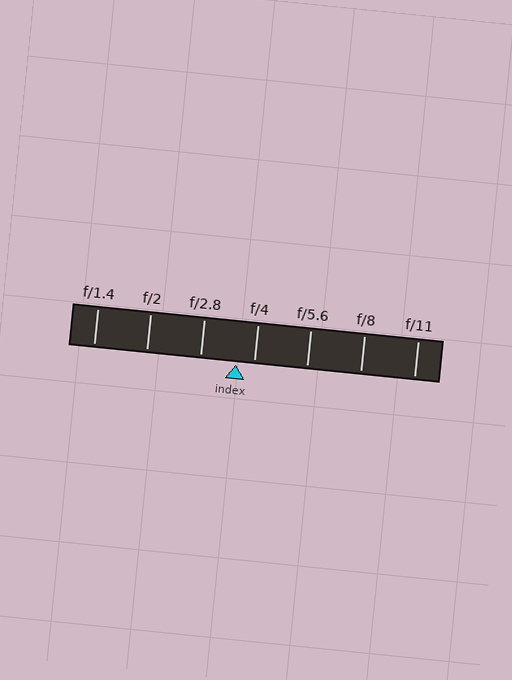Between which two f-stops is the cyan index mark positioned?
The index mark is between f/2.8 and f/4.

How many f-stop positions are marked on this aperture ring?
There are 7 f-stop positions marked.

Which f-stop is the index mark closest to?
The index mark is closest to f/4.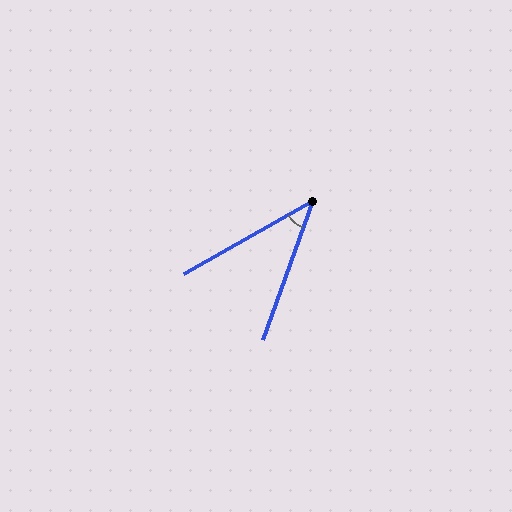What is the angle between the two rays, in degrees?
Approximately 41 degrees.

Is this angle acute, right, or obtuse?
It is acute.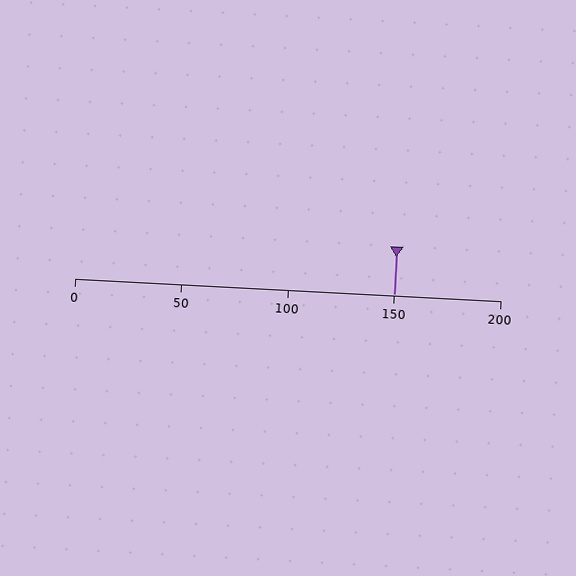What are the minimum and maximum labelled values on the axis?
The axis runs from 0 to 200.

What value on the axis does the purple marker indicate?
The marker indicates approximately 150.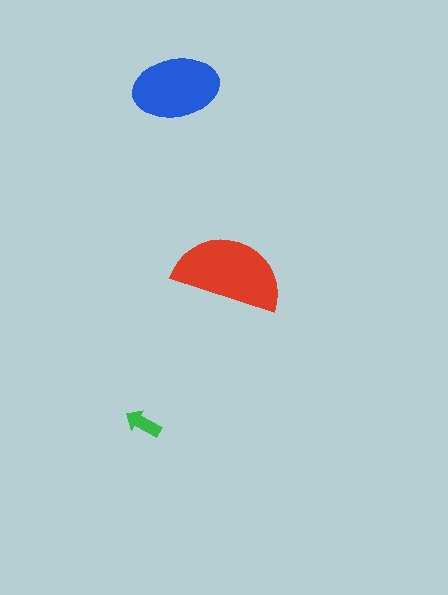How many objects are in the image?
There are 3 objects in the image.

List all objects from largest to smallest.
The red semicircle, the blue ellipse, the green arrow.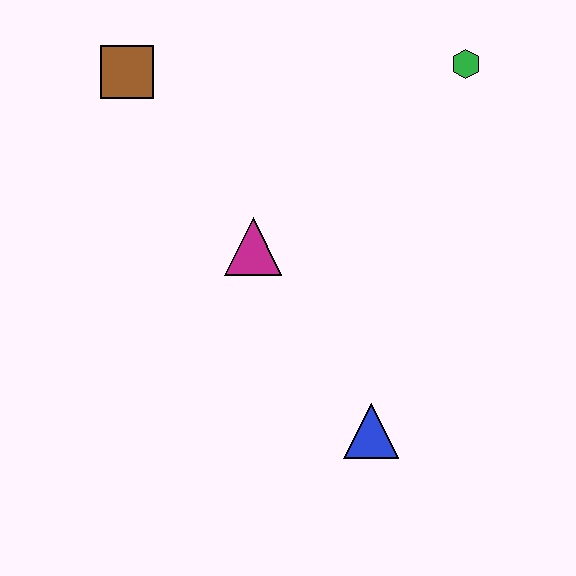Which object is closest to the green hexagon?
The magenta triangle is closest to the green hexagon.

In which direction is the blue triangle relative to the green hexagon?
The blue triangle is below the green hexagon.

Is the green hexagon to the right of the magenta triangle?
Yes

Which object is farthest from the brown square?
The blue triangle is farthest from the brown square.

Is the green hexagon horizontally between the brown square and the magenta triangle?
No